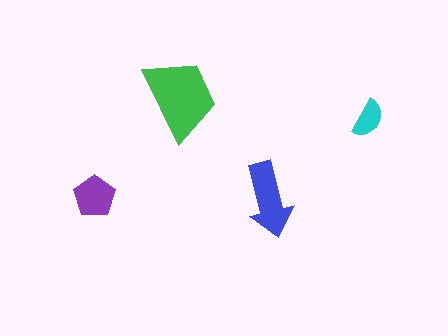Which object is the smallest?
The cyan semicircle.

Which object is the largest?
The green trapezoid.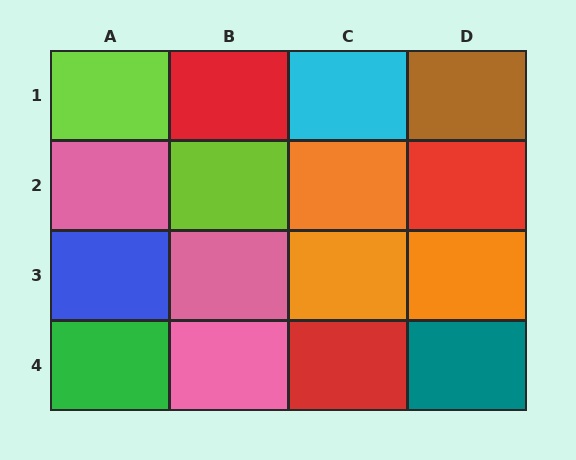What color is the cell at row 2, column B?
Lime.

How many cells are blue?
1 cell is blue.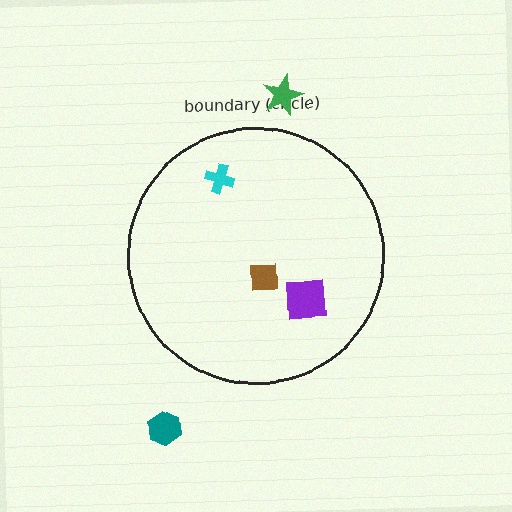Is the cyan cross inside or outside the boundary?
Inside.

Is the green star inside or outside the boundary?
Outside.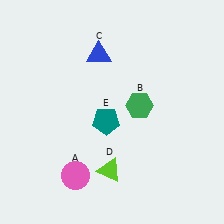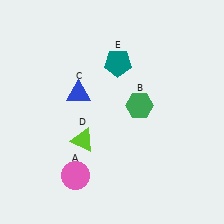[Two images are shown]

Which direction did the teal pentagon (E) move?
The teal pentagon (E) moved up.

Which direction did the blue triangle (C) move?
The blue triangle (C) moved down.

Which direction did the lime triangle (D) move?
The lime triangle (D) moved up.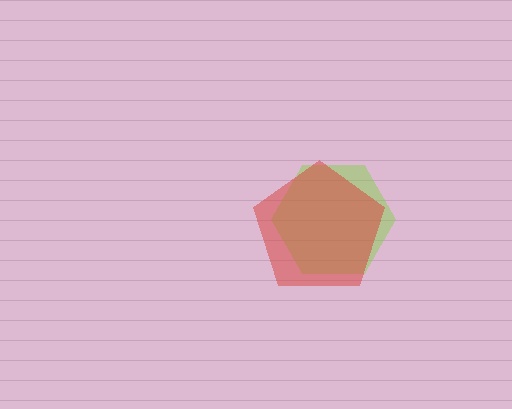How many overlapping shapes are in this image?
There are 2 overlapping shapes in the image.